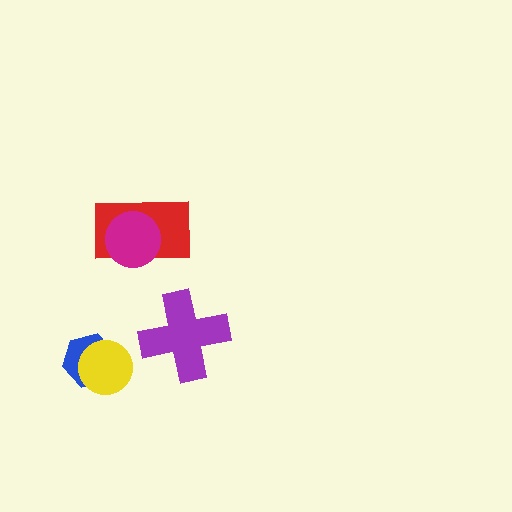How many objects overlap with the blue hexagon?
1 object overlaps with the blue hexagon.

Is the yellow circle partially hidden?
No, no other shape covers it.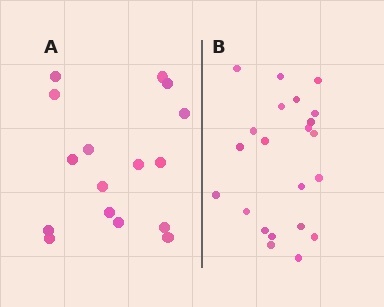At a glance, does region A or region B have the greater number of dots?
Region B (the right region) has more dots.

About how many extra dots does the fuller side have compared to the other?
Region B has about 6 more dots than region A.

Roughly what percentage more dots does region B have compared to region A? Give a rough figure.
About 40% more.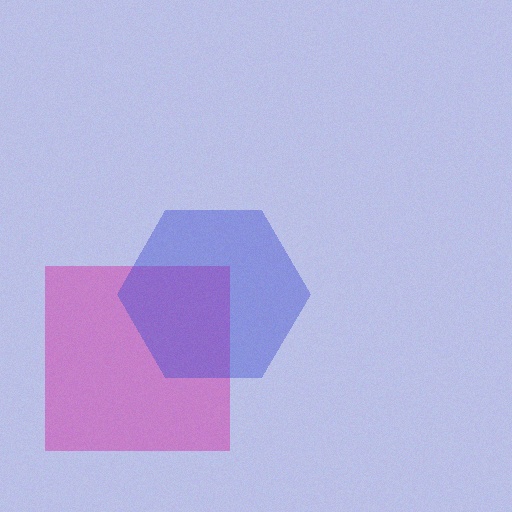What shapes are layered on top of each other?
The layered shapes are: a magenta square, a blue hexagon.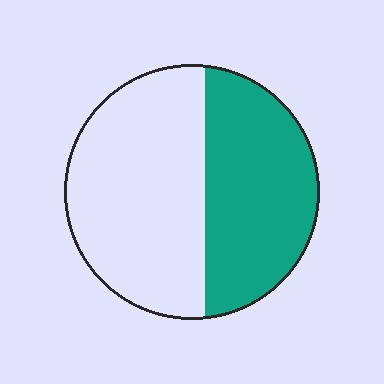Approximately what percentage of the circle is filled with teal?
Approximately 45%.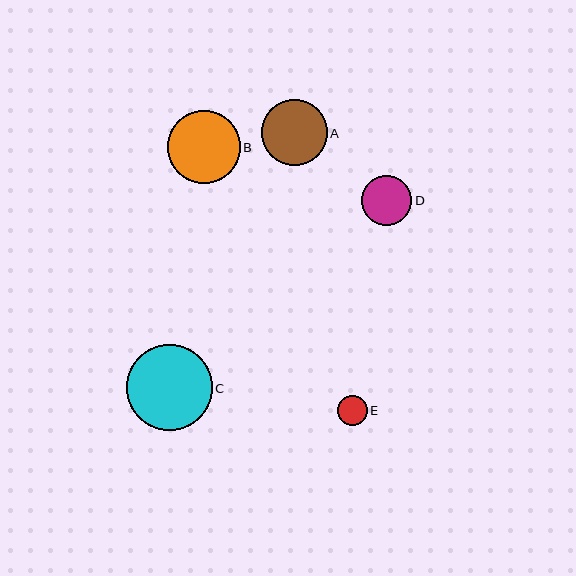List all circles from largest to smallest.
From largest to smallest: C, B, A, D, E.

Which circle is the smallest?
Circle E is the smallest with a size of approximately 30 pixels.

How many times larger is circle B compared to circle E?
Circle B is approximately 2.4 times the size of circle E.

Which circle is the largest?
Circle C is the largest with a size of approximately 86 pixels.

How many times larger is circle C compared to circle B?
Circle C is approximately 1.2 times the size of circle B.